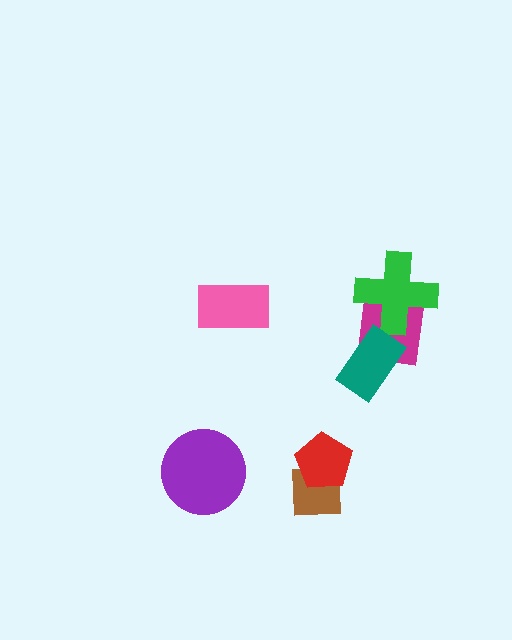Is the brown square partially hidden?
Yes, it is partially covered by another shape.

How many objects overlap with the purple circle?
0 objects overlap with the purple circle.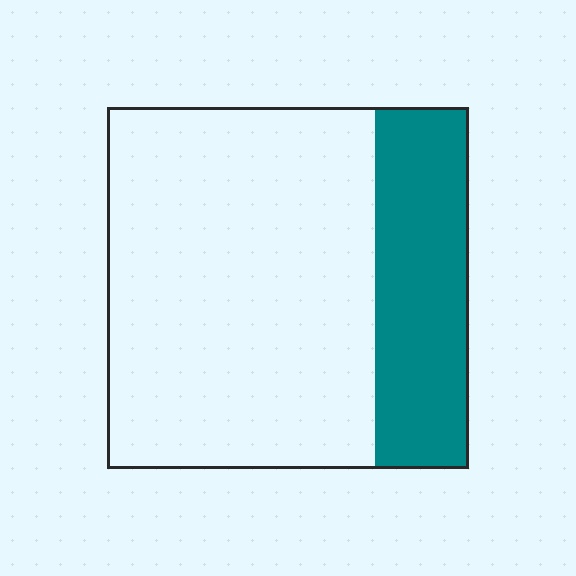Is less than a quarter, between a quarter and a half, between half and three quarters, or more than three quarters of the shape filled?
Between a quarter and a half.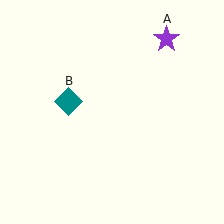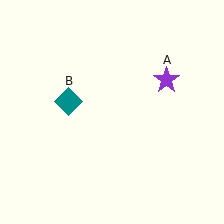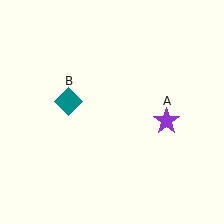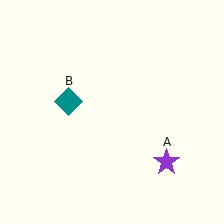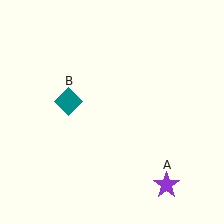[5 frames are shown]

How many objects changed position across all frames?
1 object changed position: purple star (object A).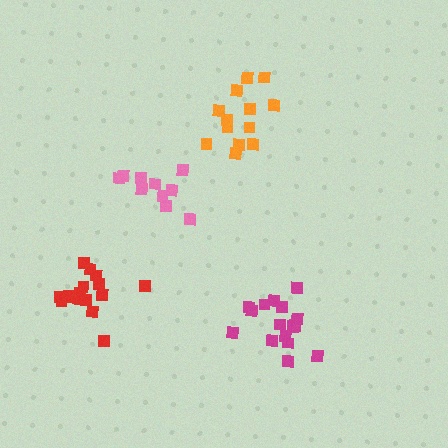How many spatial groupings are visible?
There are 4 spatial groupings.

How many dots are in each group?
Group 1: 16 dots, Group 2: 13 dots, Group 3: 16 dots, Group 4: 10 dots (55 total).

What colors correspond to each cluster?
The clusters are colored: magenta, orange, red, pink.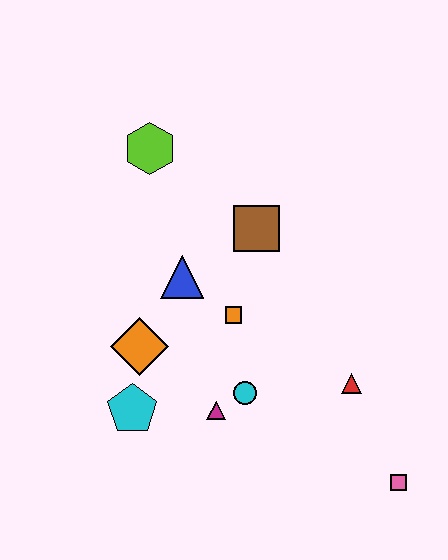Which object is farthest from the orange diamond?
The pink square is farthest from the orange diamond.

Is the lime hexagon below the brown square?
No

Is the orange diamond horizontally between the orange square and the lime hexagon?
No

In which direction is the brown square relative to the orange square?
The brown square is above the orange square.